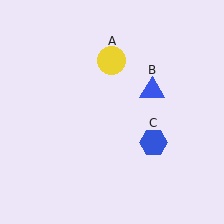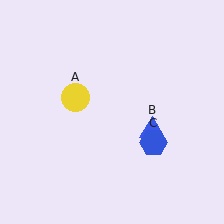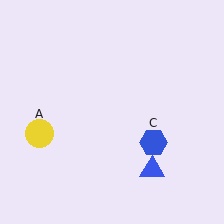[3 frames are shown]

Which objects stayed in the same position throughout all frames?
Blue hexagon (object C) remained stationary.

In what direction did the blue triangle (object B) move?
The blue triangle (object B) moved down.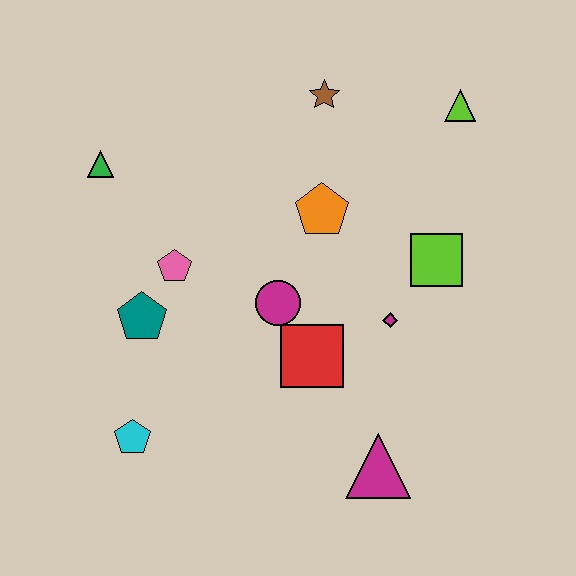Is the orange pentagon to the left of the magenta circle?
No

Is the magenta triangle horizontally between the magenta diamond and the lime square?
No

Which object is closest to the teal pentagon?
The pink pentagon is closest to the teal pentagon.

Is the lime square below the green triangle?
Yes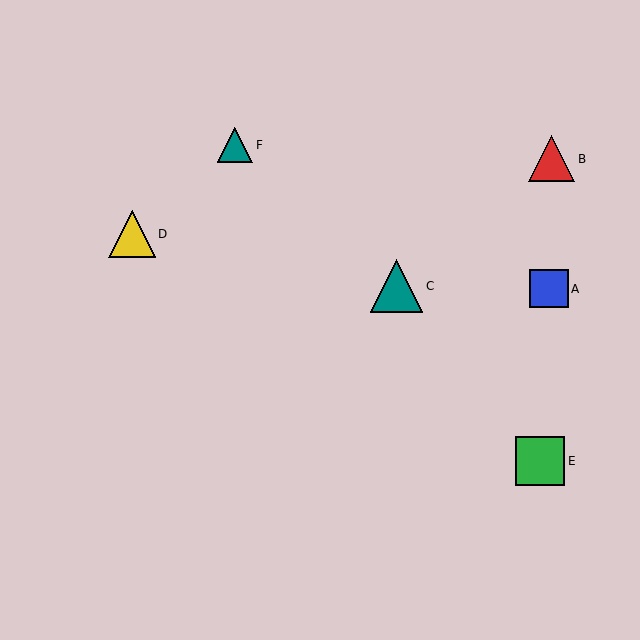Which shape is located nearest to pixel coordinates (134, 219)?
The yellow triangle (labeled D) at (132, 234) is nearest to that location.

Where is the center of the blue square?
The center of the blue square is at (549, 289).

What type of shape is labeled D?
Shape D is a yellow triangle.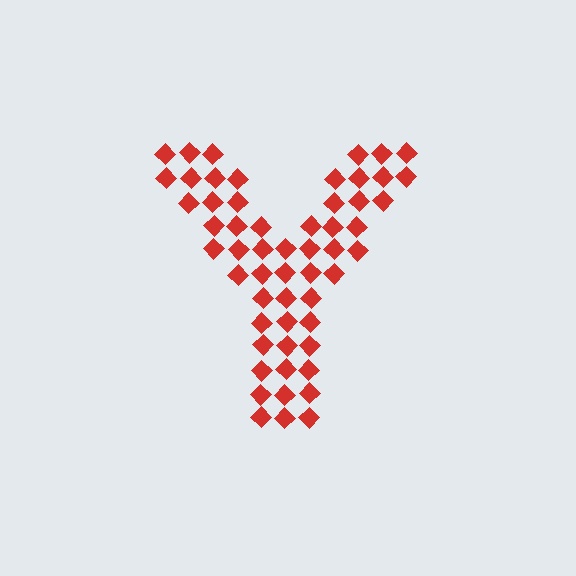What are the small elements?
The small elements are diamonds.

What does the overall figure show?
The overall figure shows the letter Y.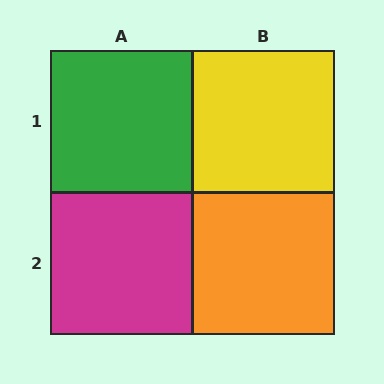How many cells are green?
1 cell is green.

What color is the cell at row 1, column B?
Yellow.